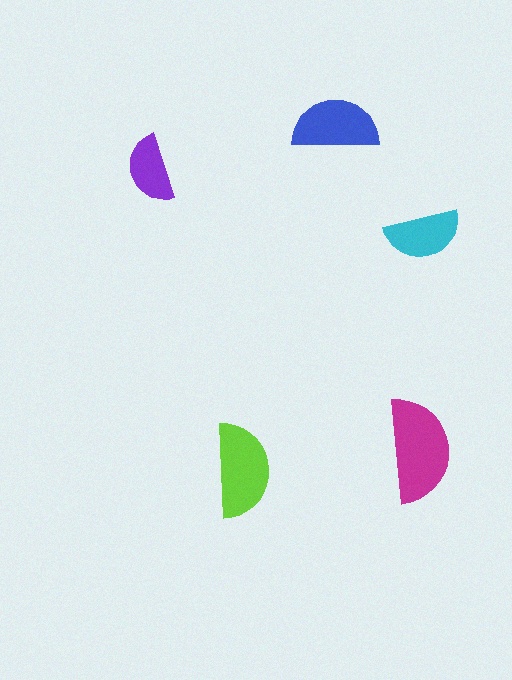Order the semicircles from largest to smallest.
the magenta one, the lime one, the blue one, the cyan one, the purple one.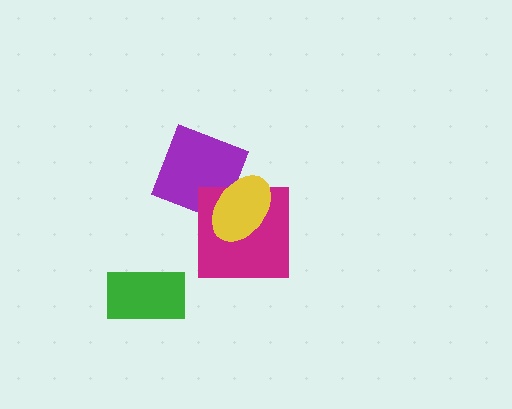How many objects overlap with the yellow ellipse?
2 objects overlap with the yellow ellipse.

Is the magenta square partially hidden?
Yes, it is partially covered by another shape.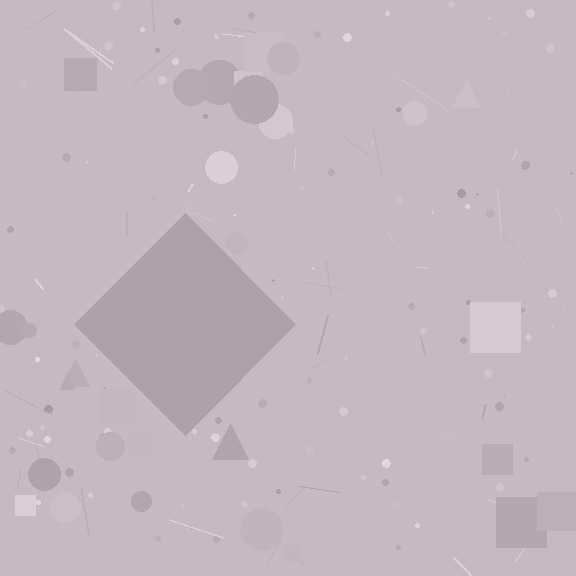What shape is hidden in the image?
A diamond is hidden in the image.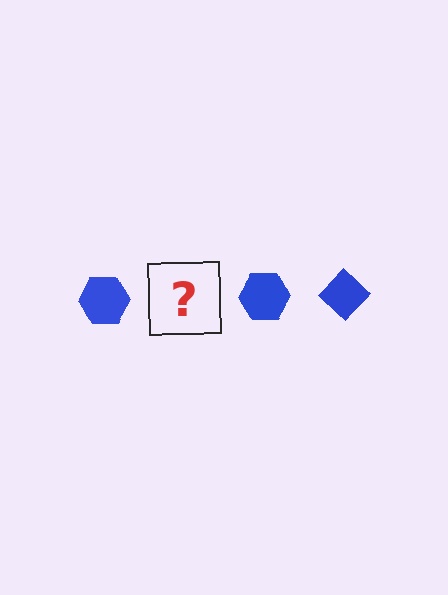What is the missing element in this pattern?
The missing element is a blue diamond.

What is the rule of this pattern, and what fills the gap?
The rule is that the pattern cycles through hexagon, diamond shapes in blue. The gap should be filled with a blue diamond.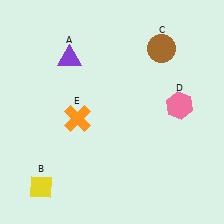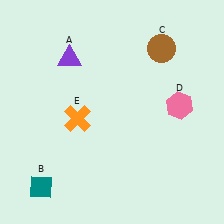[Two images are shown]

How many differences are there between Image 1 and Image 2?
There is 1 difference between the two images.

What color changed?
The diamond (B) changed from yellow in Image 1 to teal in Image 2.